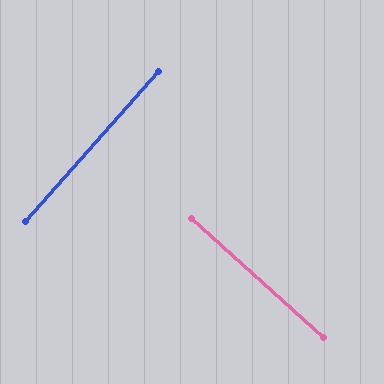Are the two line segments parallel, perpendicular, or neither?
Perpendicular — they meet at approximately 89°.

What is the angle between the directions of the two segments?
Approximately 89 degrees.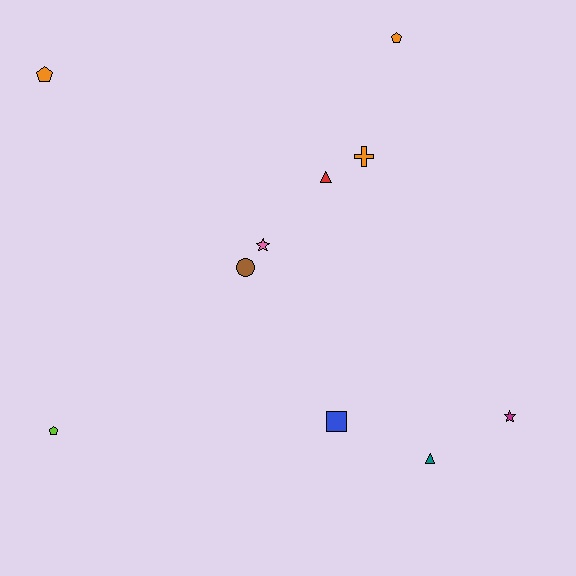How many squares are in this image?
There is 1 square.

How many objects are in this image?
There are 10 objects.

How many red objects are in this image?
There is 1 red object.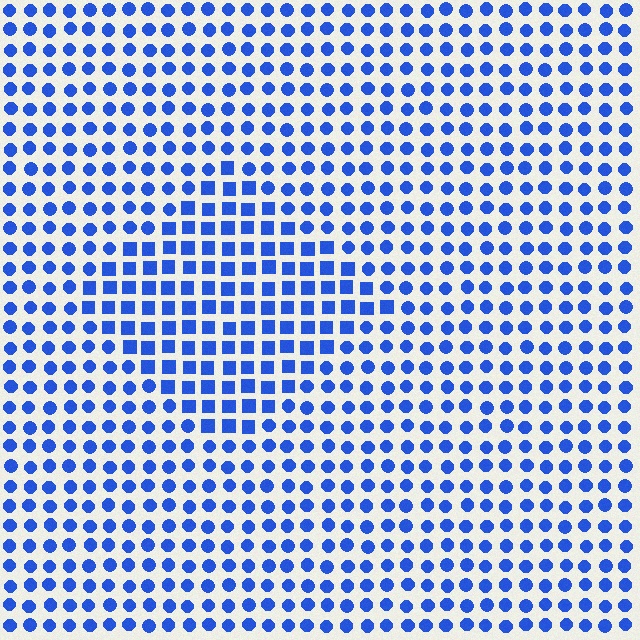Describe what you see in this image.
The image is filled with small blue elements arranged in a uniform grid. A diamond-shaped region contains squares, while the surrounding area contains circles. The boundary is defined purely by the change in element shape.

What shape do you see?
I see a diamond.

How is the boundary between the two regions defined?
The boundary is defined by a change in element shape: squares inside vs. circles outside. All elements share the same color and spacing.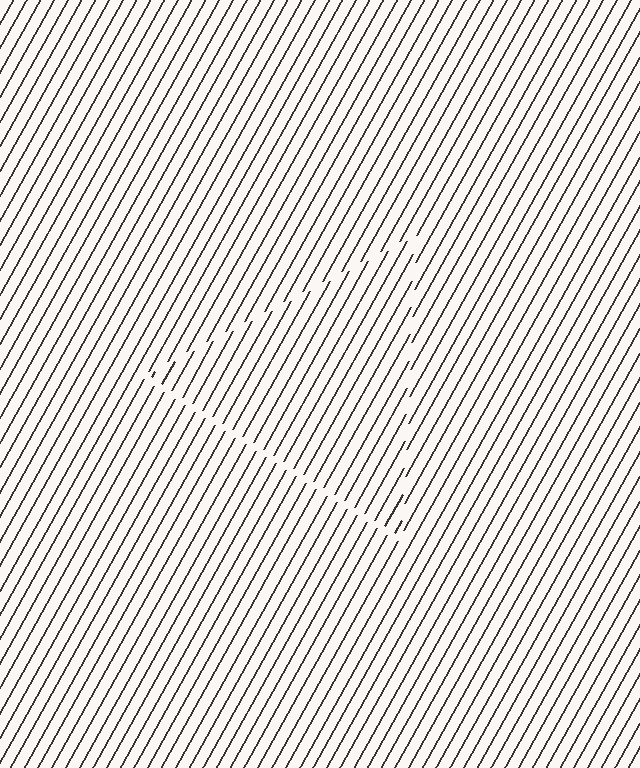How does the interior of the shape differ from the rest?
The interior of the shape contains the same grating, shifted by half a period — the contour is defined by the phase discontinuity where line-ends from the inner and outer gratings abut.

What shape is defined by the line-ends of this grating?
An illusory triangle. The interior of the shape contains the same grating, shifted by half a period — the contour is defined by the phase discontinuity where line-ends from the inner and outer gratings abut.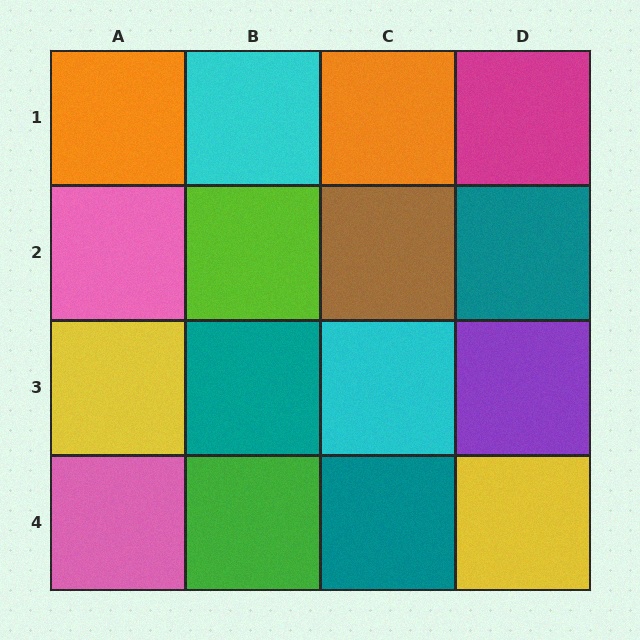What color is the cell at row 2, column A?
Pink.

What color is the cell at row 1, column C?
Orange.